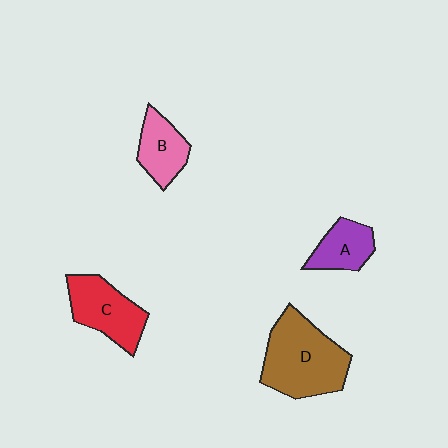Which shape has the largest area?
Shape D (brown).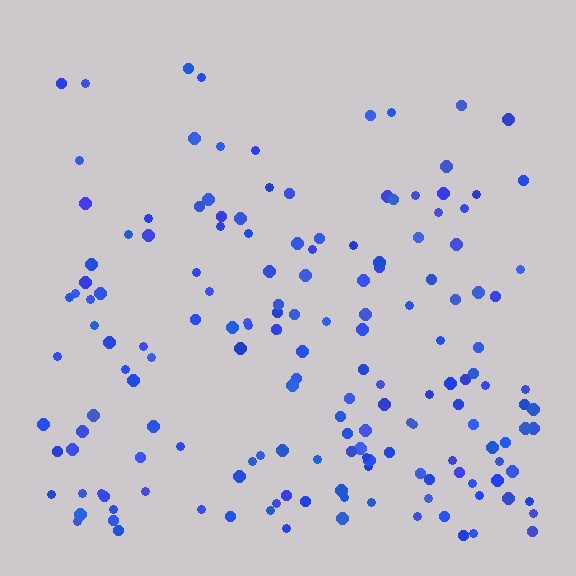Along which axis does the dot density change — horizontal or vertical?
Vertical.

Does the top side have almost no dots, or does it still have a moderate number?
Still a moderate number, just noticeably fewer than the bottom.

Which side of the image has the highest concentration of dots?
The bottom.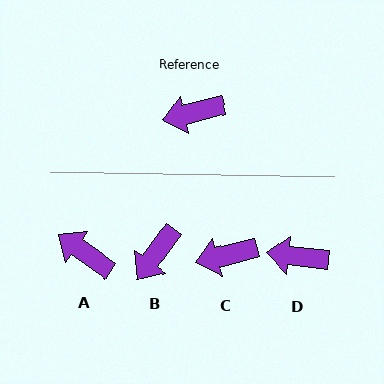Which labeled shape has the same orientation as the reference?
C.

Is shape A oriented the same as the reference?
No, it is off by about 49 degrees.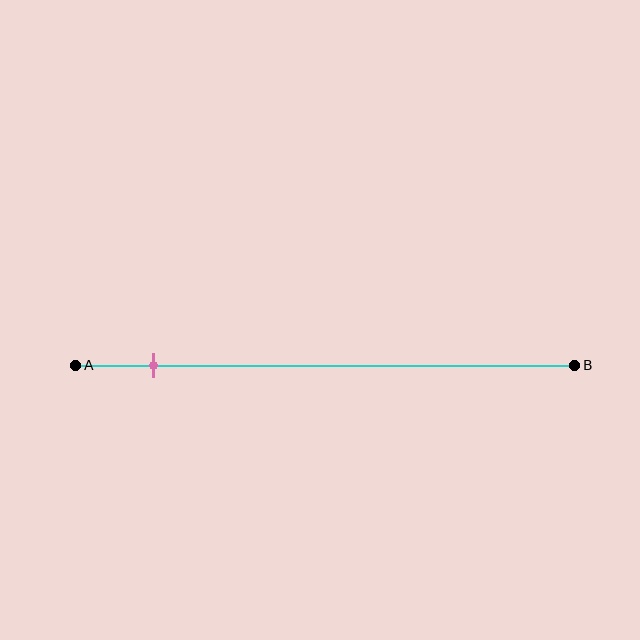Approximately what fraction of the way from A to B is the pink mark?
The pink mark is approximately 15% of the way from A to B.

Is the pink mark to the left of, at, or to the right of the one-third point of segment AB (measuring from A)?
The pink mark is to the left of the one-third point of segment AB.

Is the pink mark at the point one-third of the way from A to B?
No, the mark is at about 15% from A, not at the 33% one-third point.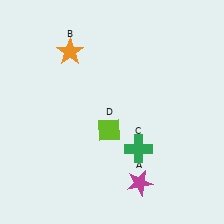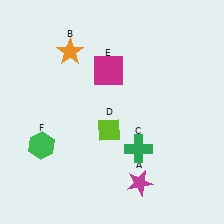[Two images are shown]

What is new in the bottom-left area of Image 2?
A green hexagon (F) was added in the bottom-left area of Image 2.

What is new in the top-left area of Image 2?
A magenta square (E) was added in the top-left area of Image 2.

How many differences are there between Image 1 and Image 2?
There are 2 differences between the two images.